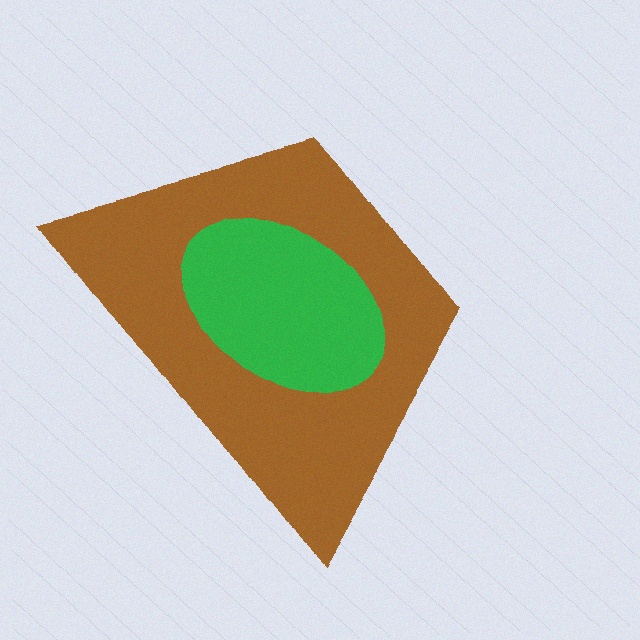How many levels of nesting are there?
2.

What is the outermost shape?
The brown trapezoid.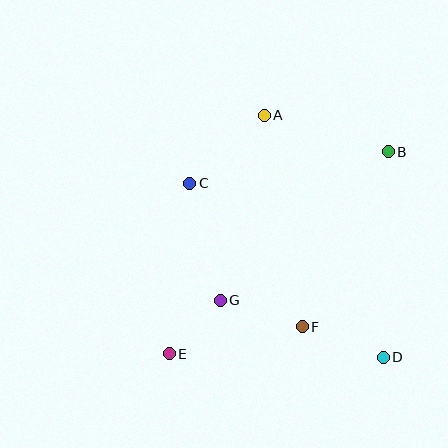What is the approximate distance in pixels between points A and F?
The distance between A and F is approximately 215 pixels.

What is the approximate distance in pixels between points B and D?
The distance between B and D is approximately 205 pixels.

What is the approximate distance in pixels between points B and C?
The distance between B and C is approximately 201 pixels.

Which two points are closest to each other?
Points E and G are closest to each other.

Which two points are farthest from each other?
Points B and E are farthest from each other.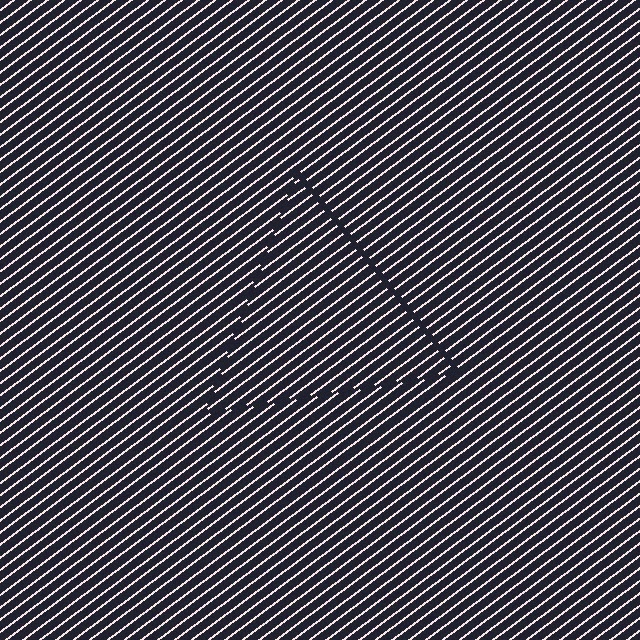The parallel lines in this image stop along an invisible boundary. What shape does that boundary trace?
An illusory triangle. The interior of the shape contains the same grating, shifted by half a period — the contour is defined by the phase discontinuity where line-ends from the inner and outer gratings abut.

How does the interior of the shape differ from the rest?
The interior of the shape contains the same grating, shifted by half a period — the contour is defined by the phase discontinuity where line-ends from the inner and outer gratings abut.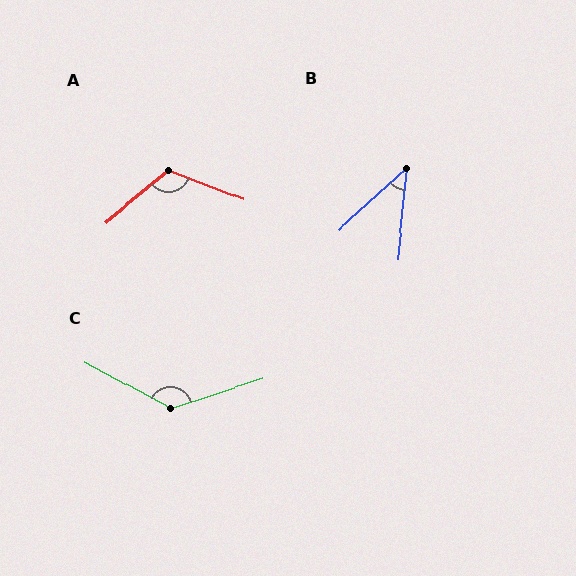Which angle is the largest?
C, at approximately 134 degrees.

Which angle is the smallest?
B, at approximately 42 degrees.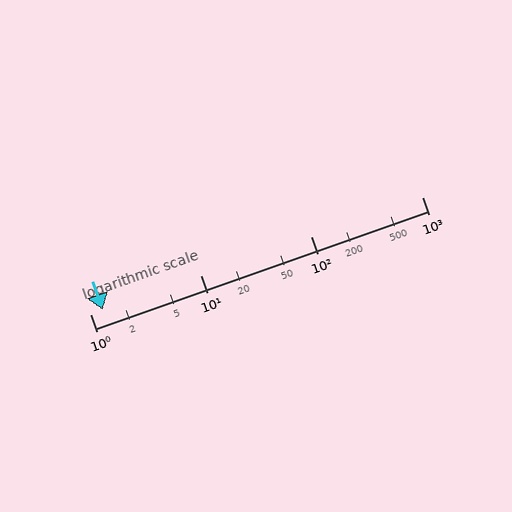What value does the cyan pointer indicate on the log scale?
The pointer indicates approximately 1.3.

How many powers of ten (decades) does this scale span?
The scale spans 3 decades, from 1 to 1000.